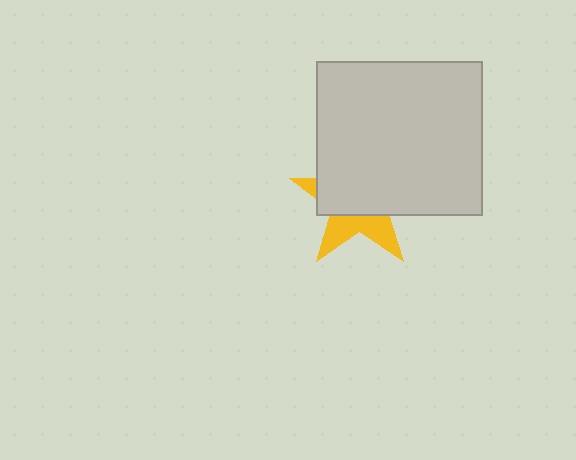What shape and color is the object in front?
The object in front is a light gray rectangle.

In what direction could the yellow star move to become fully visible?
The yellow star could move down. That would shift it out from behind the light gray rectangle entirely.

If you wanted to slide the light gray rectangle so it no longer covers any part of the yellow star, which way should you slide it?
Slide it up — that is the most direct way to separate the two shapes.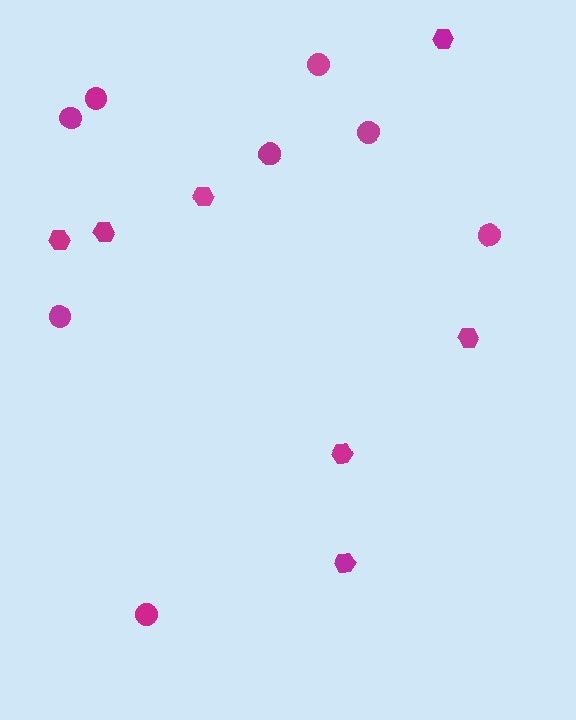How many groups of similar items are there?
There are 2 groups: one group of hexagons (7) and one group of circles (8).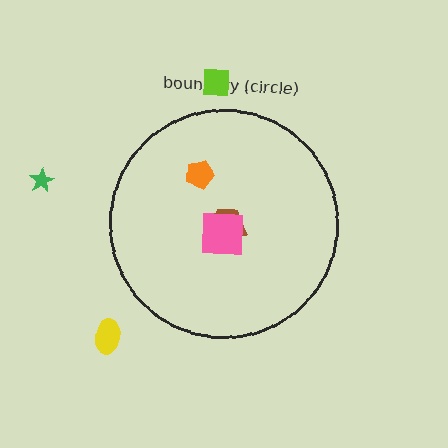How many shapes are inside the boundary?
3 inside, 3 outside.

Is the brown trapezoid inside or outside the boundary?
Inside.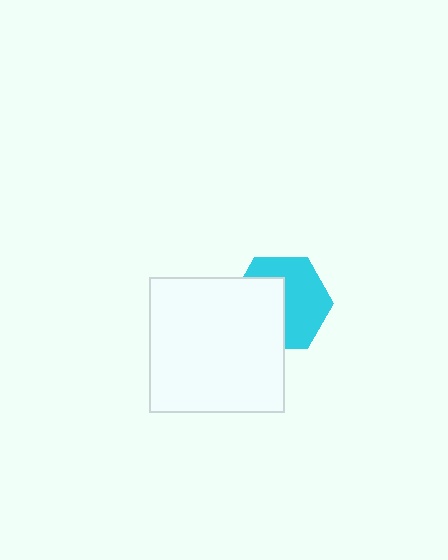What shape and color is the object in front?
The object in front is a white square.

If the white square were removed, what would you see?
You would see the complete cyan hexagon.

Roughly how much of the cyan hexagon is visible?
About half of it is visible (roughly 54%).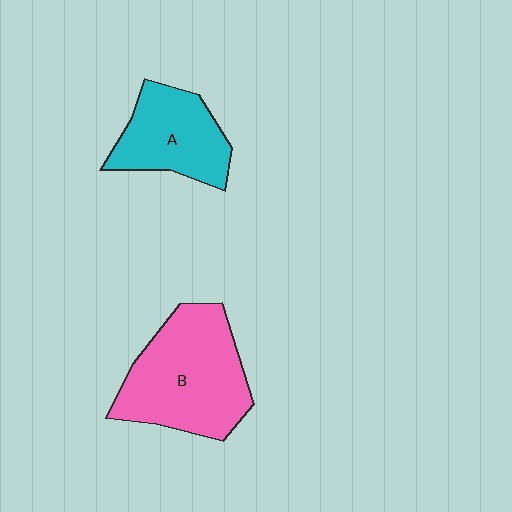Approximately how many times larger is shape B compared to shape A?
Approximately 1.5 times.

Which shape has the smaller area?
Shape A (cyan).